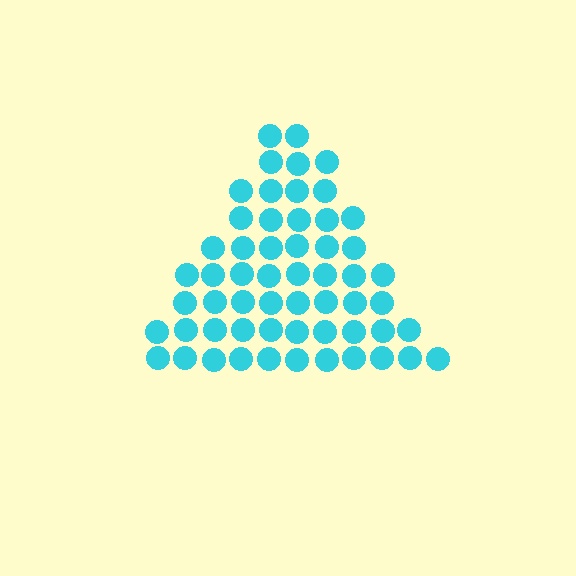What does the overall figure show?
The overall figure shows a triangle.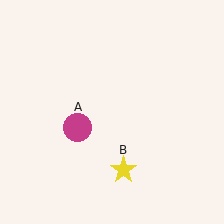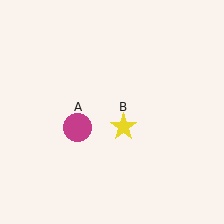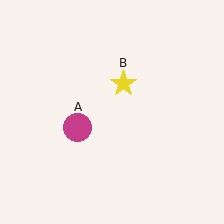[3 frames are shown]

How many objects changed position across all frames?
1 object changed position: yellow star (object B).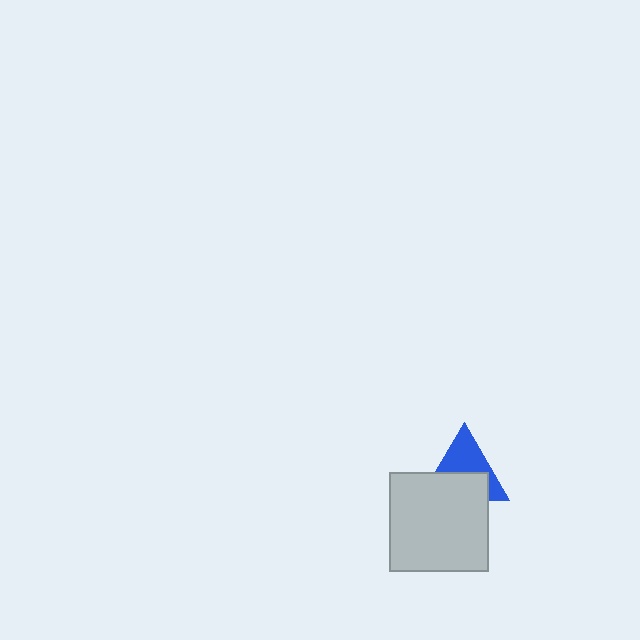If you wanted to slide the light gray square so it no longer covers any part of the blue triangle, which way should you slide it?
Slide it down — that is the most direct way to separate the two shapes.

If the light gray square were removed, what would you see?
You would see the complete blue triangle.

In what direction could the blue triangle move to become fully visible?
The blue triangle could move up. That would shift it out from behind the light gray square entirely.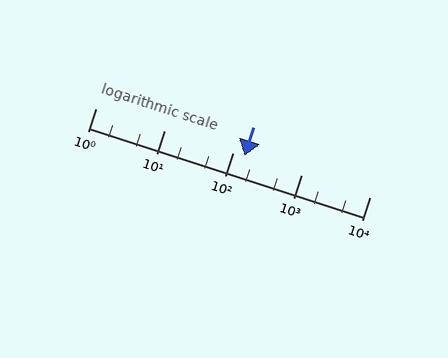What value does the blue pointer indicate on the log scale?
The pointer indicates approximately 150.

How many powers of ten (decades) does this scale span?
The scale spans 4 decades, from 1 to 10000.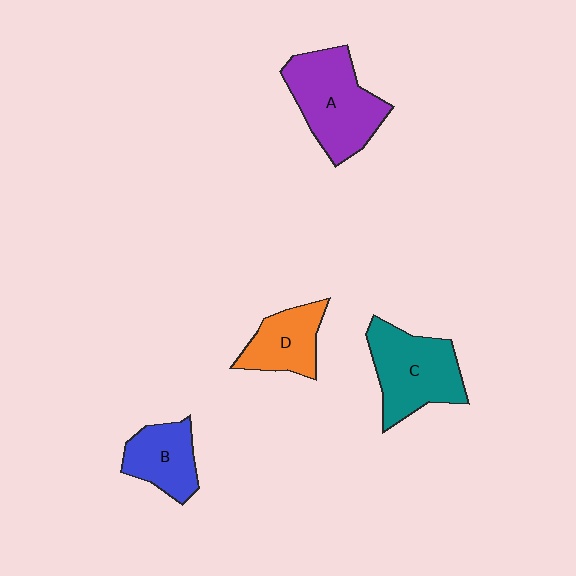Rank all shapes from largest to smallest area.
From largest to smallest: A (purple), C (teal), B (blue), D (orange).